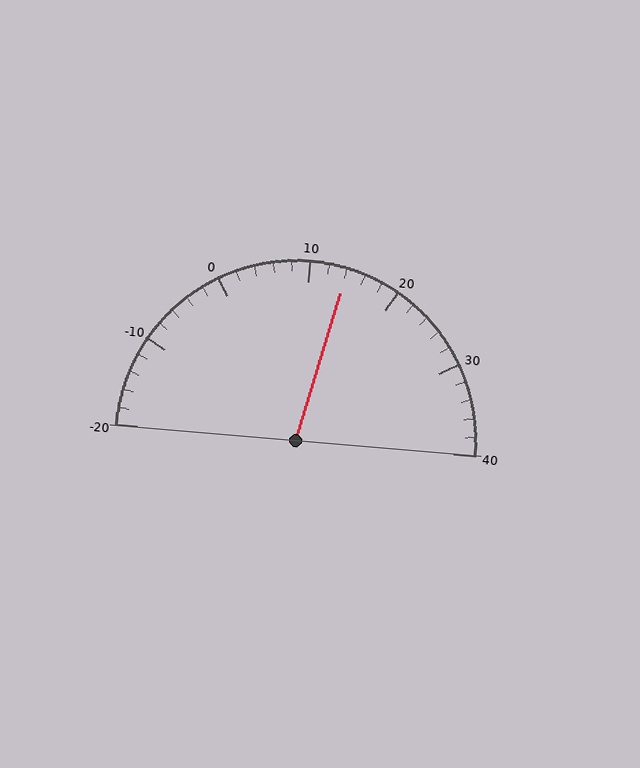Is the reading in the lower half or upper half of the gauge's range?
The reading is in the upper half of the range (-20 to 40).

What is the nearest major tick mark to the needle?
The nearest major tick mark is 10.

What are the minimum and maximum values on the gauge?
The gauge ranges from -20 to 40.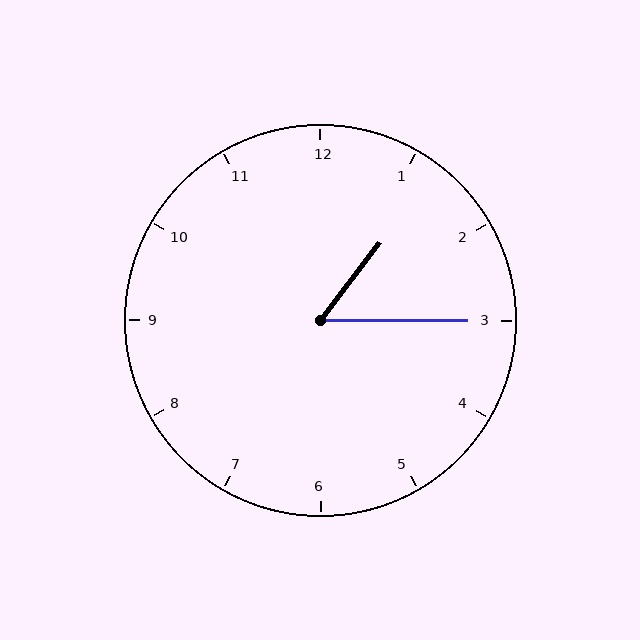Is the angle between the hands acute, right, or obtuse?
It is acute.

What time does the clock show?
1:15.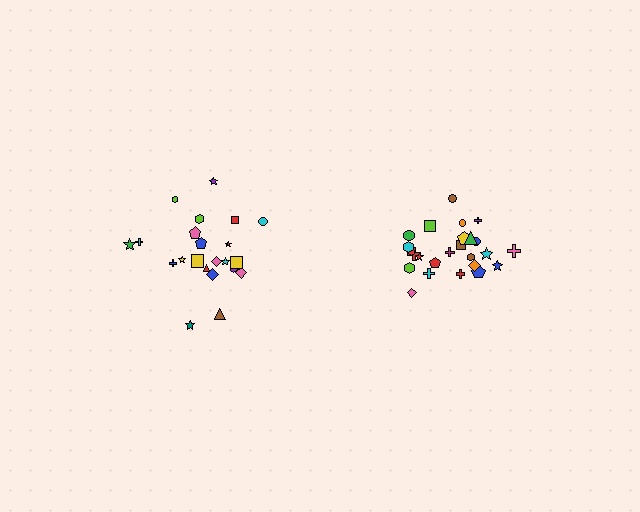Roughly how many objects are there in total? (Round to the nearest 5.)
Roughly 45 objects in total.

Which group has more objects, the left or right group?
The right group.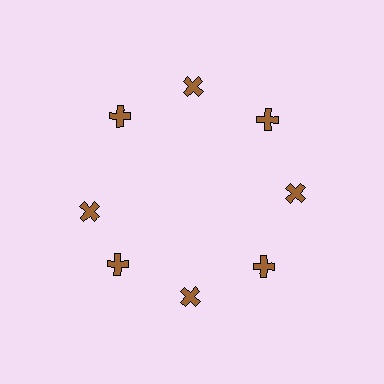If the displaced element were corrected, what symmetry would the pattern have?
It would have 8-fold rotational symmetry — the pattern would map onto itself every 45 degrees.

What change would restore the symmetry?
The symmetry would be restored by rotating it back into even spacing with its neighbors so that all 8 crosses sit at equal angles and equal distance from the center.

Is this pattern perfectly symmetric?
No. The 8 brown crosses are arranged in a ring, but one element near the 9 o'clock position is rotated out of alignment along the ring, breaking the 8-fold rotational symmetry.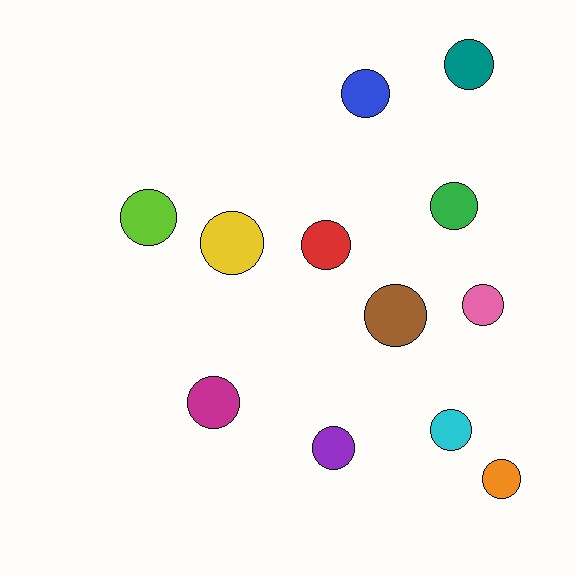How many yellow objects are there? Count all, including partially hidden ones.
There is 1 yellow object.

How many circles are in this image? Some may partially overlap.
There are 12 circles.